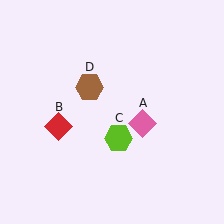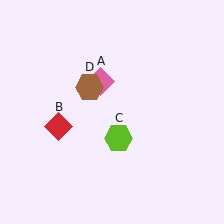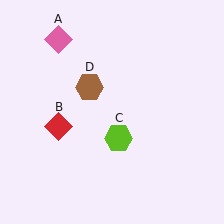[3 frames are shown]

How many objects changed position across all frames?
1 object changed position: pink diamond (object A).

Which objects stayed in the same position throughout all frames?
Red diamond (object B) and lime hexagon (object C) and brown hexagon (object D) remained stationary.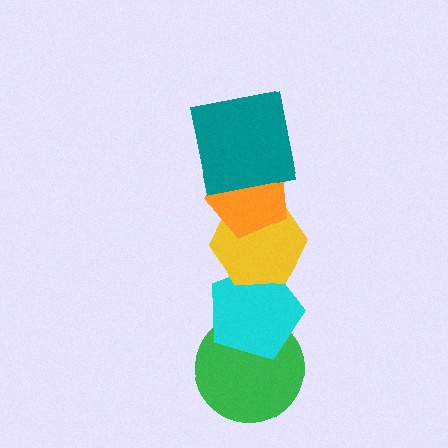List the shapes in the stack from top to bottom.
From top to bottom: the teal square, the orange pentagon, the yellow hexagon, the cyan pentagon, the green circle.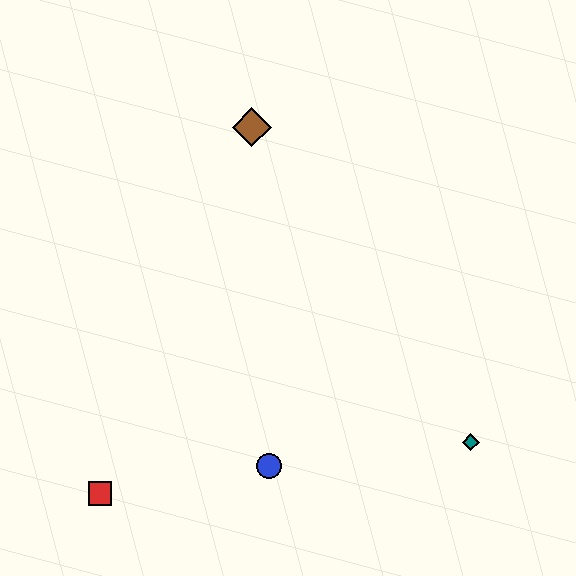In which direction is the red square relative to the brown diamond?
The red square is below the brown diamond.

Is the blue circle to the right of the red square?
Yes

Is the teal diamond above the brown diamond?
No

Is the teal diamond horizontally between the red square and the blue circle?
No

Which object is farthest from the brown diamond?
The red square is farthest from the brown diamond.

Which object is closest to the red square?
The blue circle is closest to the red square.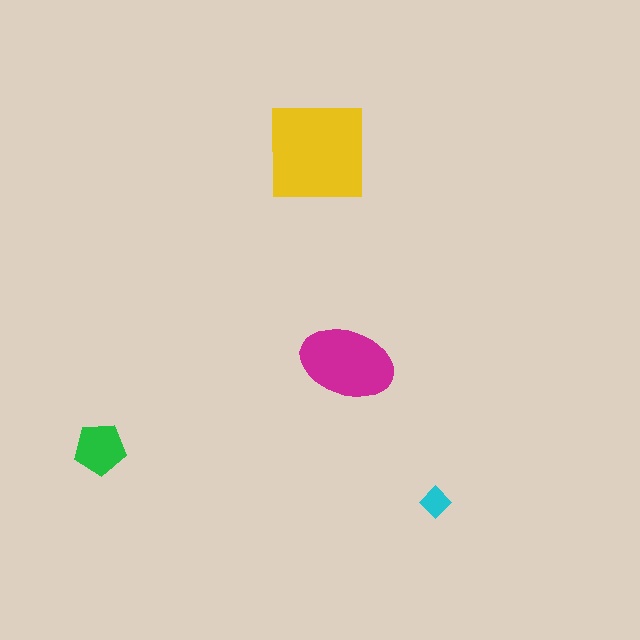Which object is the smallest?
The cyan diamond.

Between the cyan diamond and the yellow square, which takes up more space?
The yellow square.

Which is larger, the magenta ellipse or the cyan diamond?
The magenta ellipse.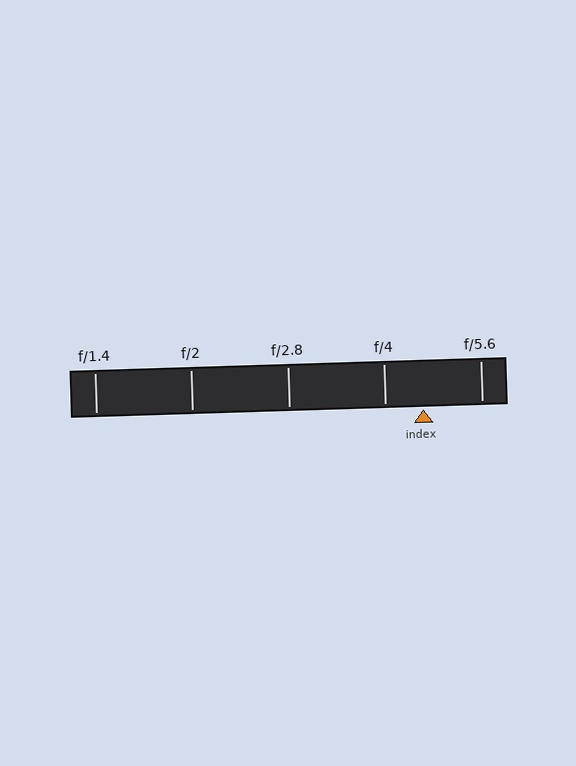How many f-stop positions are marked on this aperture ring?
There are 5 f-stop positions marked.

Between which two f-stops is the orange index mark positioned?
The index mark is between f/4 and f/5.6.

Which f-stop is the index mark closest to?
The index mark is closest to f/4.